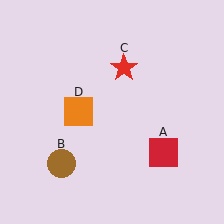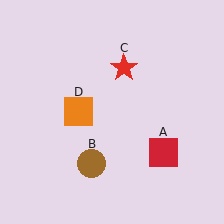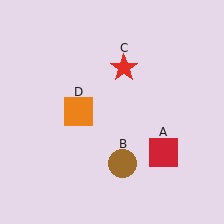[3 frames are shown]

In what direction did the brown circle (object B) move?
The brown circle (object B) moved right.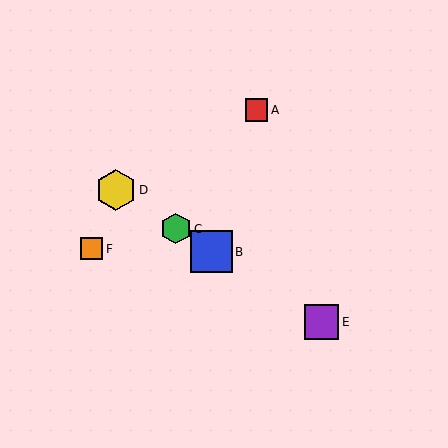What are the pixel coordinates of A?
Object A is at (256, 110).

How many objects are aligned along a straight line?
4 objects (B, C, D, E) are aligned along a straight line.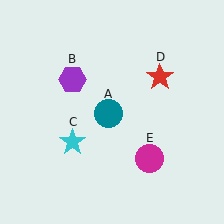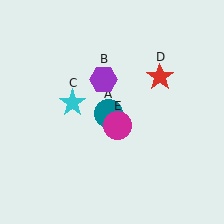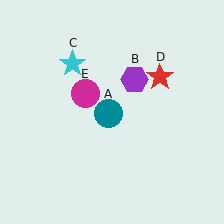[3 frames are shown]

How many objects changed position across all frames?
3 objects changed position: purple hexagon (object B), cyan star (object C), magenta circle (object E).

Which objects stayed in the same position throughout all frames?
Teal circle (object A) and red star (object D) remained stationary.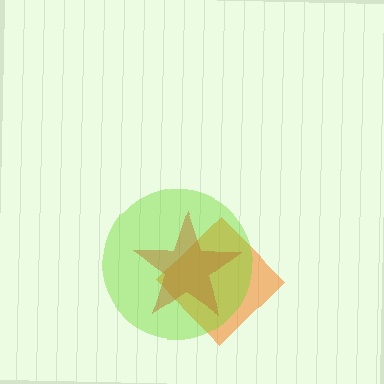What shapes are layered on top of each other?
The layered shapes are: an orange diamond, a red star, a lime circle.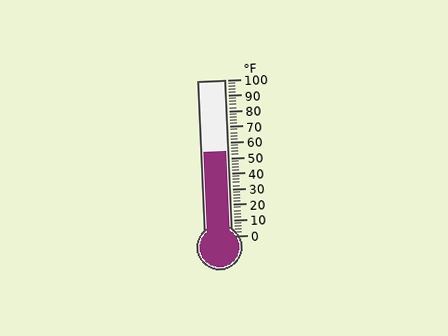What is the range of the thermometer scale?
The thermometer scale ranges from 0°F to 100°F.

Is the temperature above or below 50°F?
The temperature is above 50°F.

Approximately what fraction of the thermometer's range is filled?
The thermometer is filled to approximately 55% of its range.